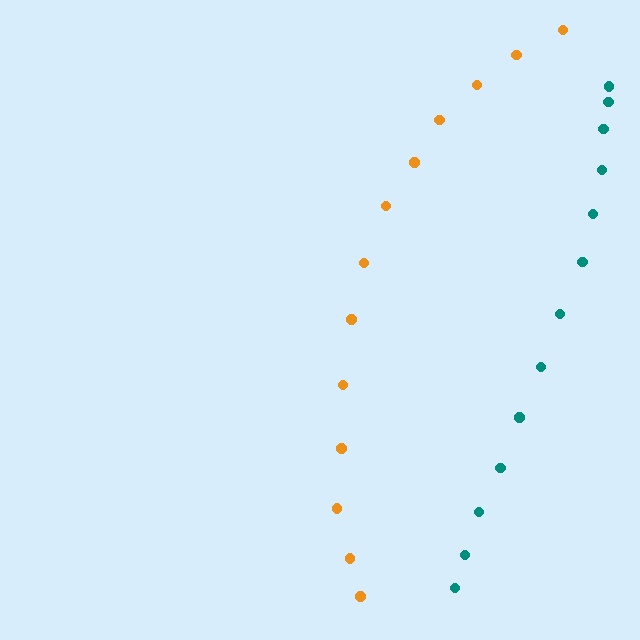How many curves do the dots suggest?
There are 2 distinct paths.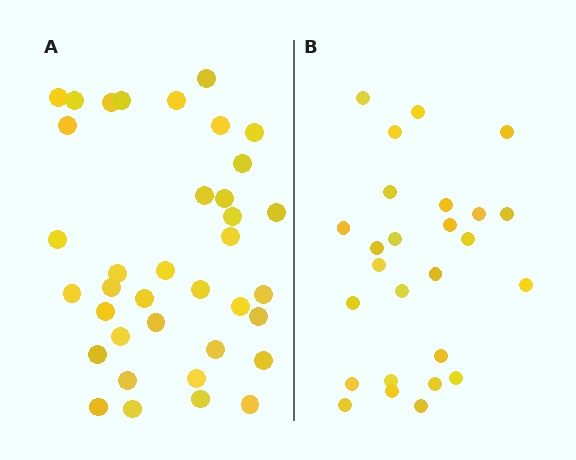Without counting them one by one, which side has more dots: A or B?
Region A (the left region) has more dots.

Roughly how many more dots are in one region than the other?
Region A has roughly 12 or so more dots than region B.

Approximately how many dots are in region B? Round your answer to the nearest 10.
About 30 dots. (The exact count is 26, which rounds to 30.)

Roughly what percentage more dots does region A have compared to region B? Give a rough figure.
About 40% more.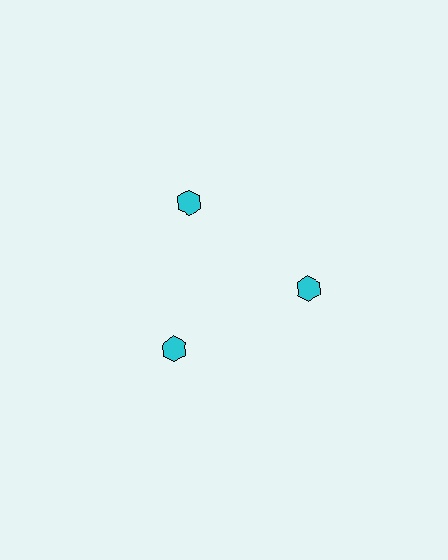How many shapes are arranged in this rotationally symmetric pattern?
There are 3 shapes, arranged in 3 groups of 1.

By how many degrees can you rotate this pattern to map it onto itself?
The pattern maps onto itself every 120 degrees of rotation.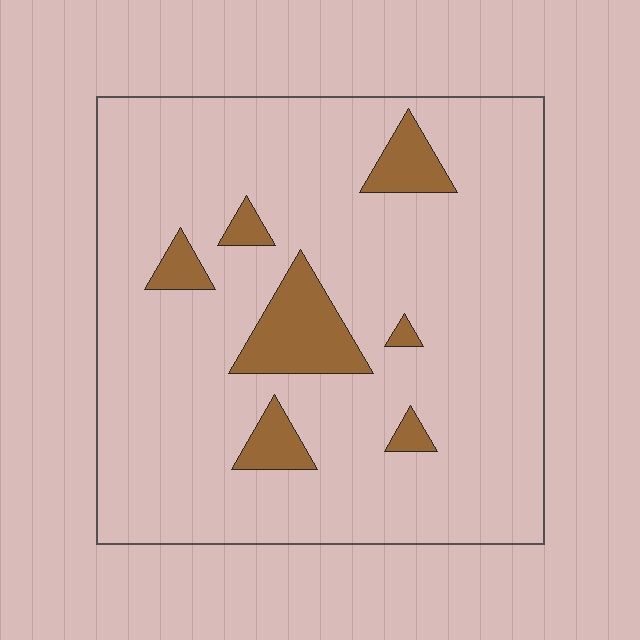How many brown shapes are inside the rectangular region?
7.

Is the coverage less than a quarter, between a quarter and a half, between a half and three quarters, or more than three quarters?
Less than a quarter.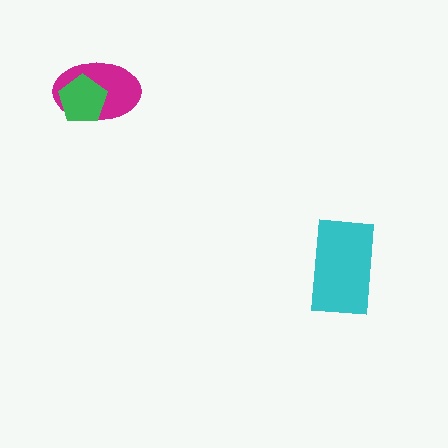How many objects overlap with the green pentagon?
1 object overlaps with the green pentagon.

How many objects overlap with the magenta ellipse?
1 object overlaps with the magenta ellipse.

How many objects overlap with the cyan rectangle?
0 objects overlap with the cyan rectangle.